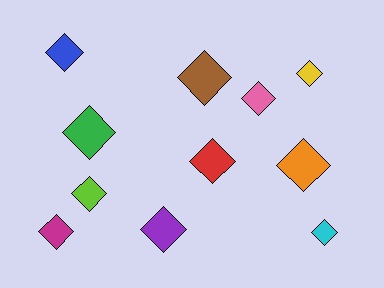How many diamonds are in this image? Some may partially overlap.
There are 11 diamonds.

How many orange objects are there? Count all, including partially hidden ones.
There is 1 orange object.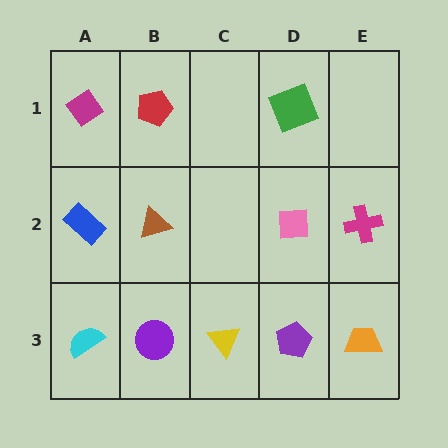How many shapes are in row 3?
5 shapes.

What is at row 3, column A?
A cyan semicircle.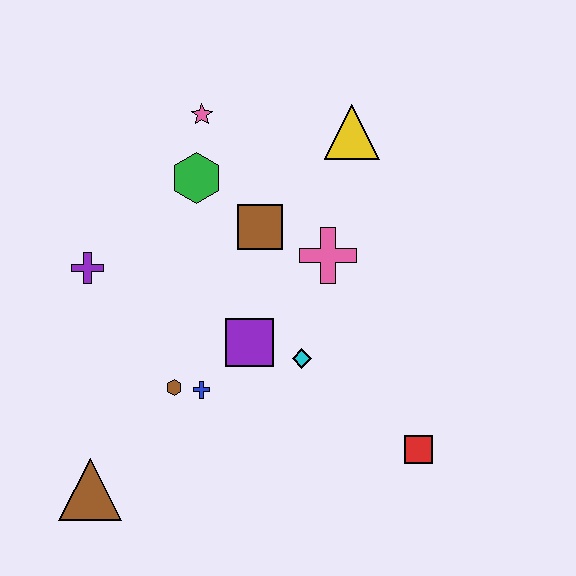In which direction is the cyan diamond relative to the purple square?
The cyan diamond is to the right of the purple square.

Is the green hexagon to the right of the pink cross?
No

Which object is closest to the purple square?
The cyan diamond is closest to the purple square.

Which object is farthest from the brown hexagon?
The yellow triangle is farthest from the brown hexagon.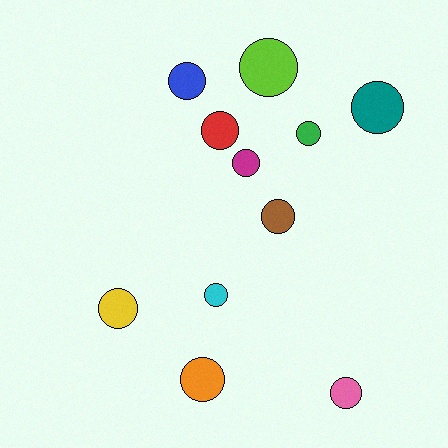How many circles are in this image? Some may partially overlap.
There are 11 circles.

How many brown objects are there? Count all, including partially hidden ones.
There is 1 brown object.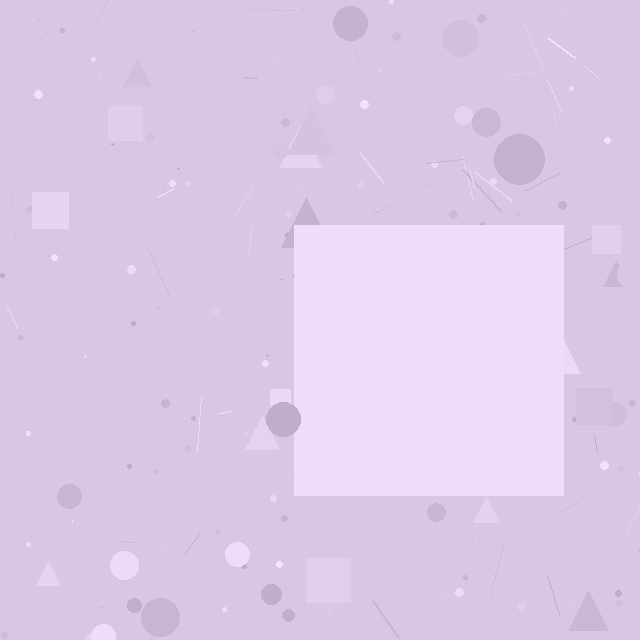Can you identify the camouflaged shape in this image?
The camouflaged shape is a square.